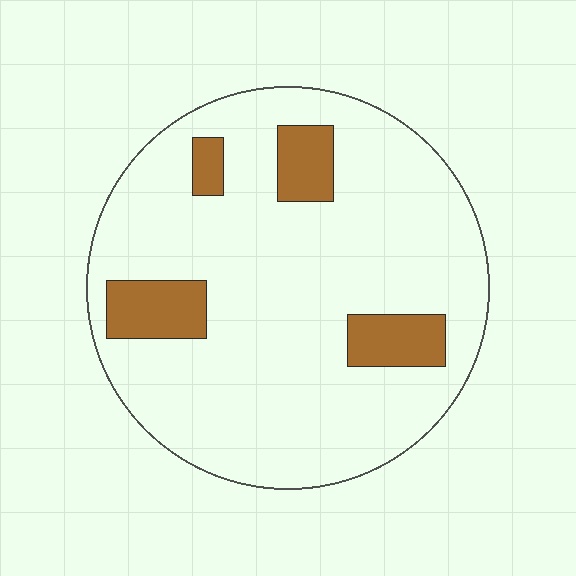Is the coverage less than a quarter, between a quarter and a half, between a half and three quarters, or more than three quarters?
Less than a quarter.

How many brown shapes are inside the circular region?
4.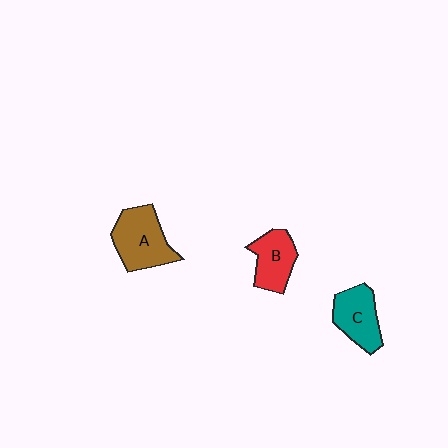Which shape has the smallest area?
Shape B (red).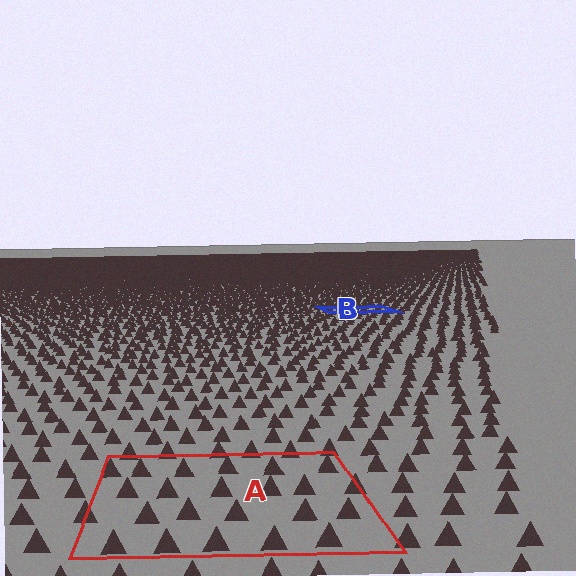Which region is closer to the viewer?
Region A is closer. The texture elements there are larger and more spread out.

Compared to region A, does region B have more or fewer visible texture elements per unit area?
Region B has more texture elements per unit area — they are packed more densely because it is farther away.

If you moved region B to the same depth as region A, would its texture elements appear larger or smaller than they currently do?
They would appear larger. At a closer depth, the same texture elements are projected at a bigger on-screen size.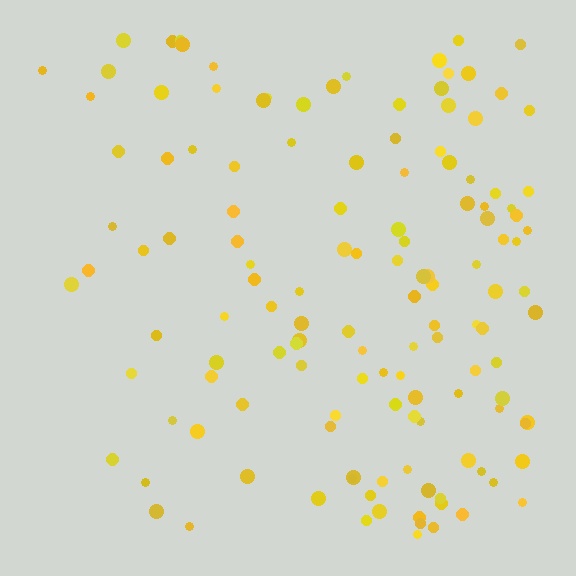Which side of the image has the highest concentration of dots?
The right.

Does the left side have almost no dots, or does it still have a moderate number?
Still a moderate number, just noticeably fewer than the right.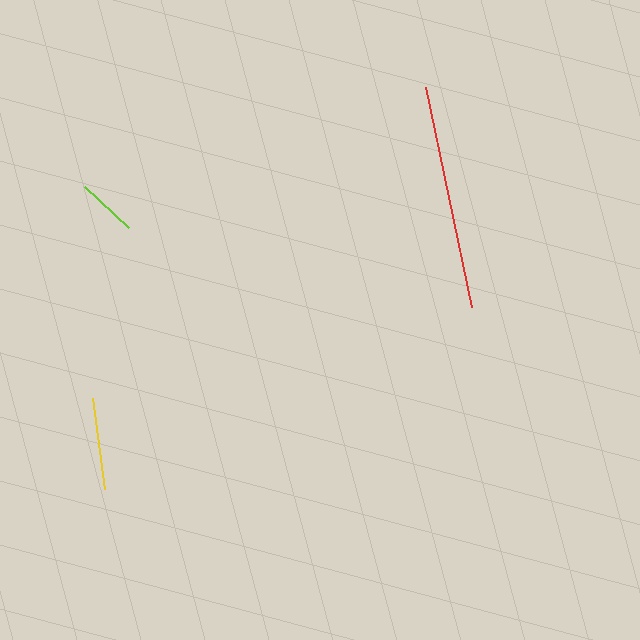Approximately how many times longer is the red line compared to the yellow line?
The red line is approximately 2.4 times the length of the yellow line.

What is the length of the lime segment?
The lime segment is approximately 60 pixels long.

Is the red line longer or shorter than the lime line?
The red line is longer than the lime line.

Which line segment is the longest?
The red line is the longest at approximately 225 pixels.